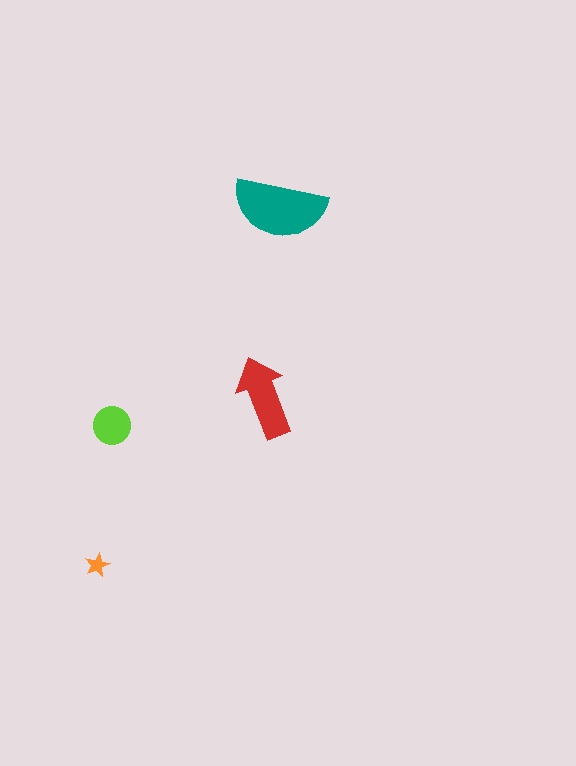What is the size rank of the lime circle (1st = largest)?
3rd.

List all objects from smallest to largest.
The orange star, the lime circle, the red arrow, the teal semicircle.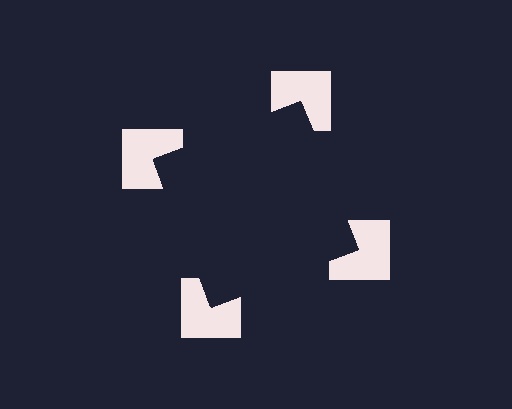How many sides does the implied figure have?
4 sides.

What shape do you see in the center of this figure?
An illusory square — its edges are inferred from the aligned wedge cuts in the notched squares, not physically drawn.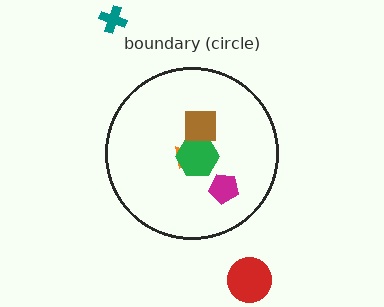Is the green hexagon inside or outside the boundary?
Inside.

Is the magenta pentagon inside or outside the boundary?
Inside.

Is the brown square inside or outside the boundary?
Inside.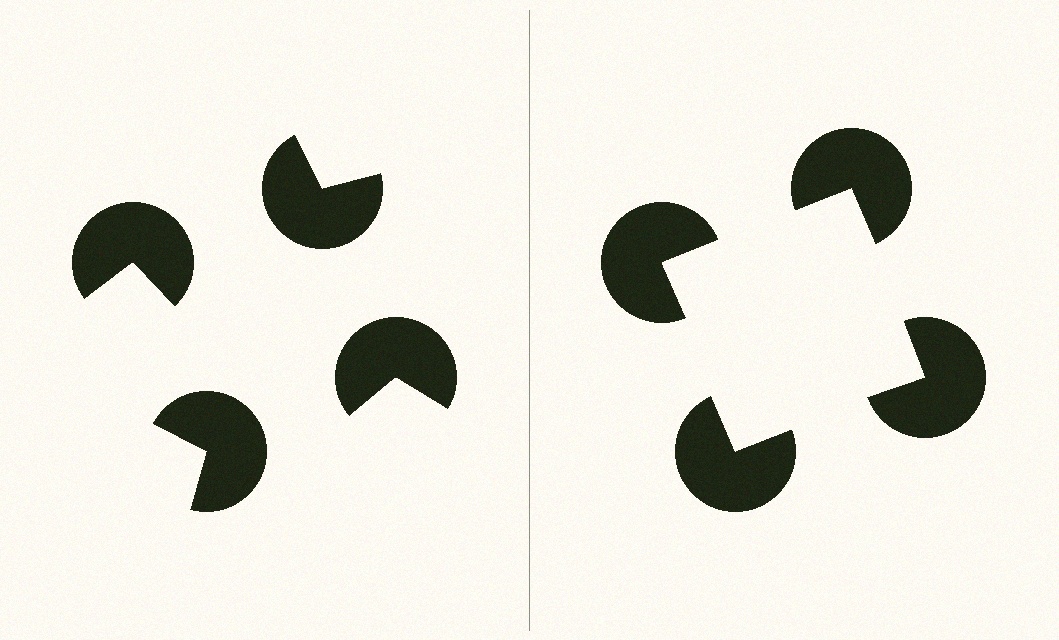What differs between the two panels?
The pac-man discs are positioned identically on both sides; only the wedge orientations differ. On the right they align to a square; on the left they are misaligned.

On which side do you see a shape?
An illusory square appears on the right side. On the left side the wedge cuts are rotated, so no coherent shape forms.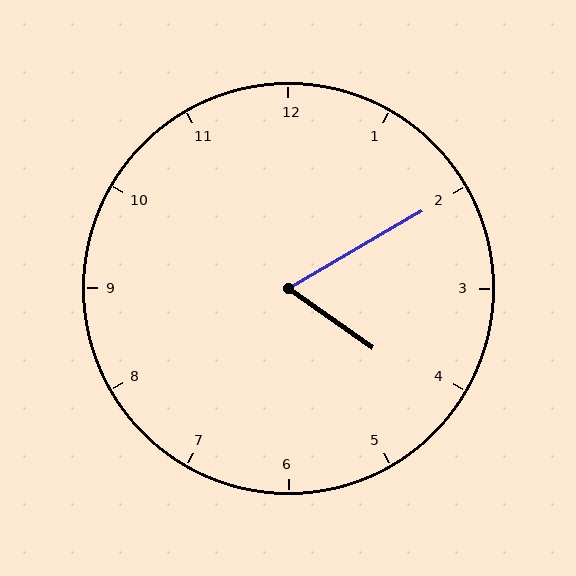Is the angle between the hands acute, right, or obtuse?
It is acute.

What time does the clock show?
4:10.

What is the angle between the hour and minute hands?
Approximately 65 degrees.